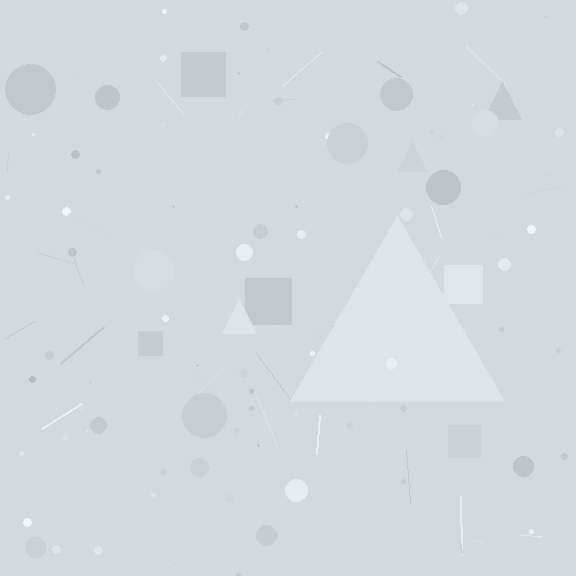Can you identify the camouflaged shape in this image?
The camouflaged shape is a triangle.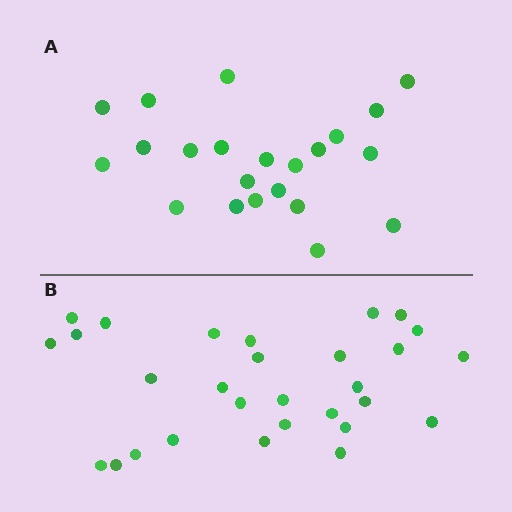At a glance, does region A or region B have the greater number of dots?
Region B (the bottom region) has more dots.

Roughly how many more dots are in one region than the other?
Region B has roughly 8 or so more dots than region A.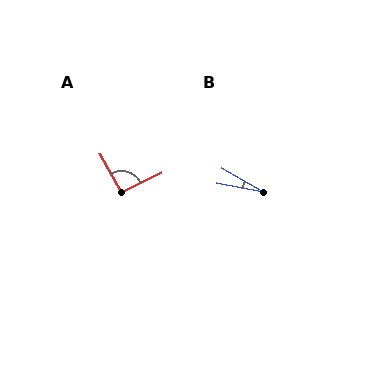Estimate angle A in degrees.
Approximately 94 degrees.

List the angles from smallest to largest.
B (19°), A (94°).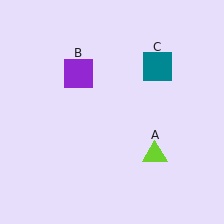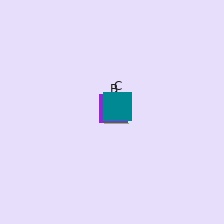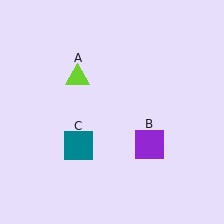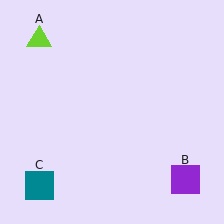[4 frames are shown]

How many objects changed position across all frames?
3 objects changed position: lime triangle (object A), purple square (object B), teal square (object C).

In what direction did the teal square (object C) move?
The teal square (object C) moved down and to the left.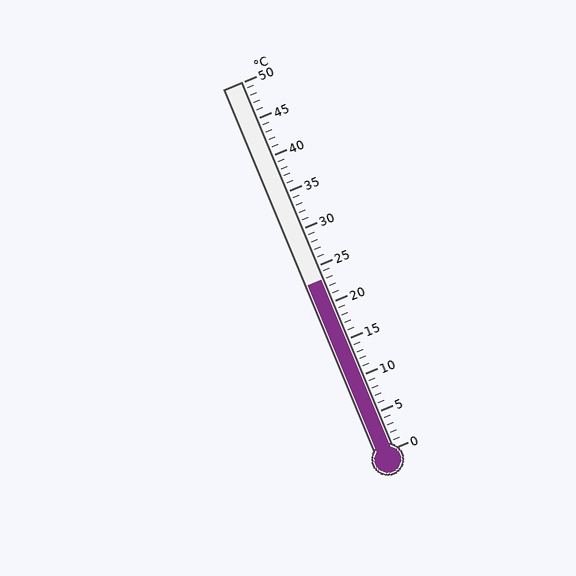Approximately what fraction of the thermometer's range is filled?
The thermometer is filled to approximately 45% of its range.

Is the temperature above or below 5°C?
The temperature is above 5°C.